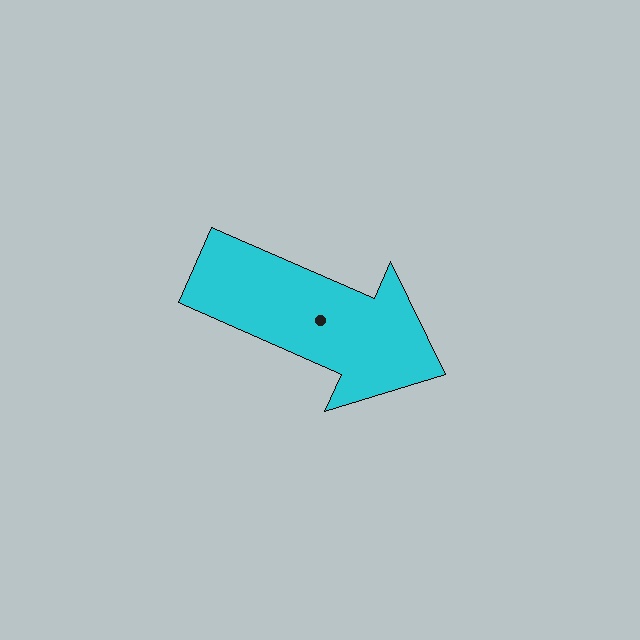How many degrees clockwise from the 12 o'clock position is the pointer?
Approximately 114 degrees.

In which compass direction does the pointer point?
Southeast.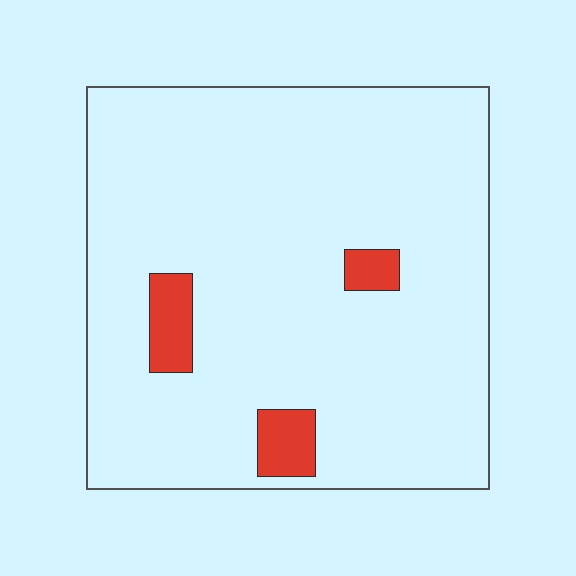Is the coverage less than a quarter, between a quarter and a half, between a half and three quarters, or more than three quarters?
Less than a quarter.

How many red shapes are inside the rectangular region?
3.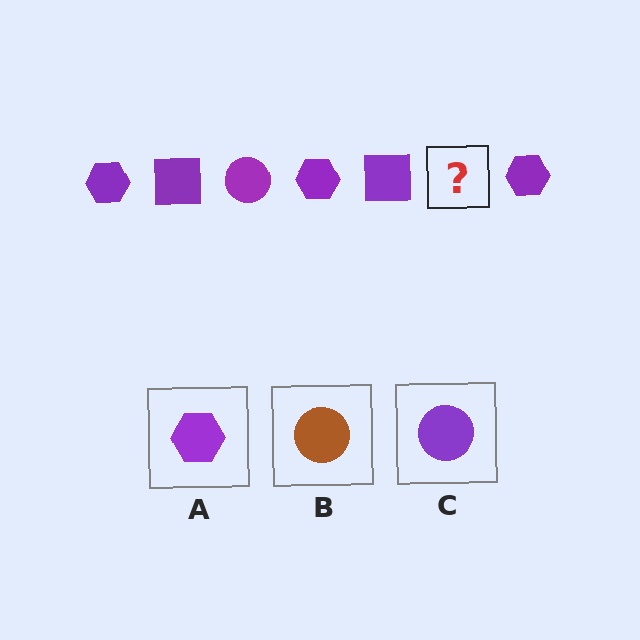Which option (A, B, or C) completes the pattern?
C.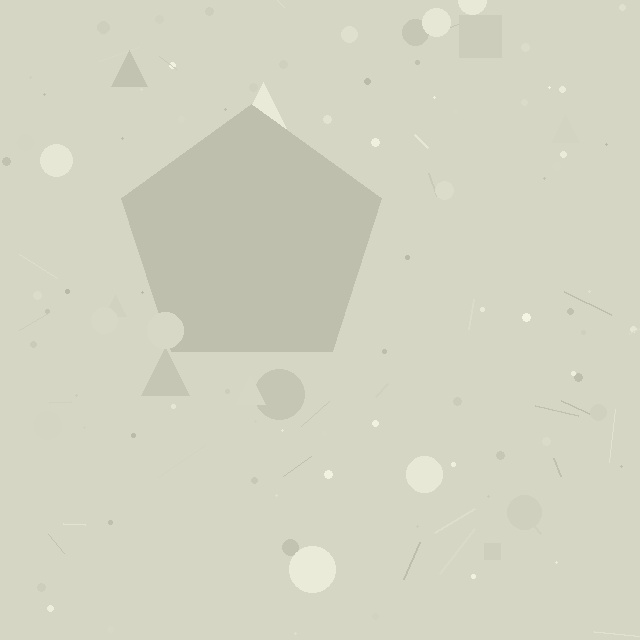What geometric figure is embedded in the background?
A pentagon is embedded in the background.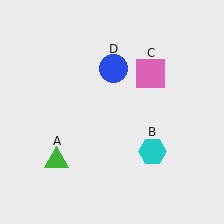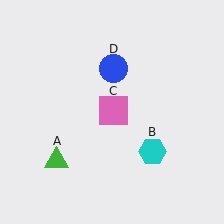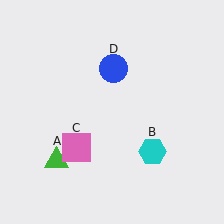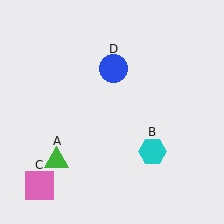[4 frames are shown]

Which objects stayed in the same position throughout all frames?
Green triangle (object A) and cyan hexagon (object B) and blue circle (object D) remained stationary.